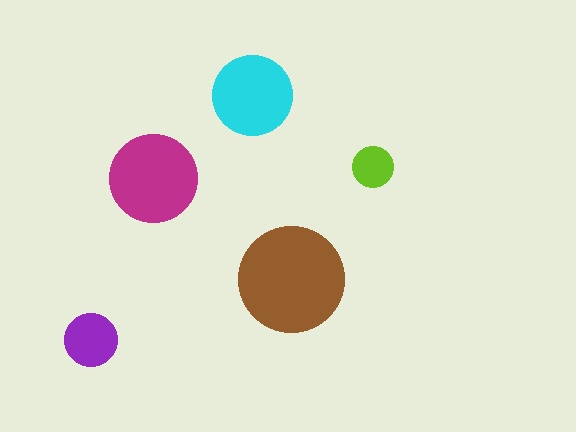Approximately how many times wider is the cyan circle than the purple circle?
About 1.5 times wider.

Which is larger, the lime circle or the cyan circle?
The cyan one.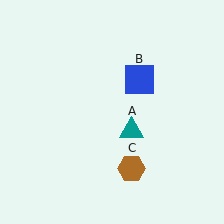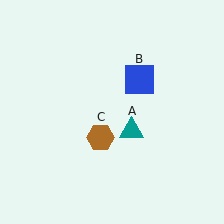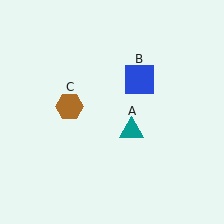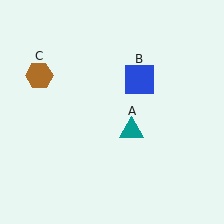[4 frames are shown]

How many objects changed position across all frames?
1 object changed position: brown hexagon (object C).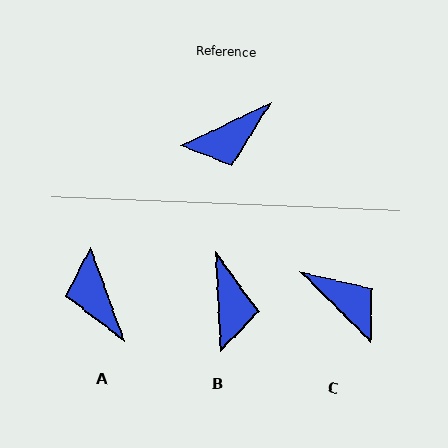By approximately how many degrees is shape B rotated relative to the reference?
Approximately 68 degrees counter-clockwise.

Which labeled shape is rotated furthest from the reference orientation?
C, about 110 degrees away.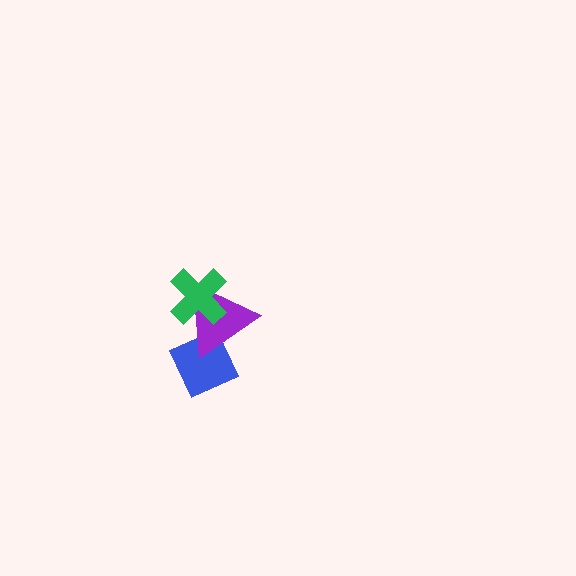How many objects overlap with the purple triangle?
2 objects overlap with the purple triangle.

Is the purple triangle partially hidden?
Yes, it is partially covered by another shape.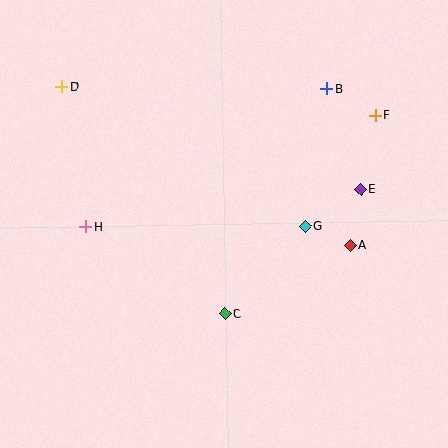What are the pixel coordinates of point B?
Point B is at (327, 89).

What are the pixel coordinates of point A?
Point A is at (350, 245).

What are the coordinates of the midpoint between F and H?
The midpoint between F and H is at (231, 171).